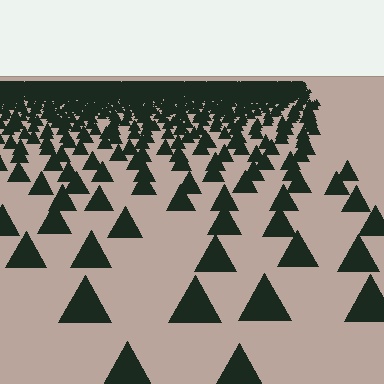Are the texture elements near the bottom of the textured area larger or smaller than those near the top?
Larger. Near the bottom, elements are closer to the viewer and appear at a bigger on-screen size.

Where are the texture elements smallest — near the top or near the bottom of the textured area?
Near the top.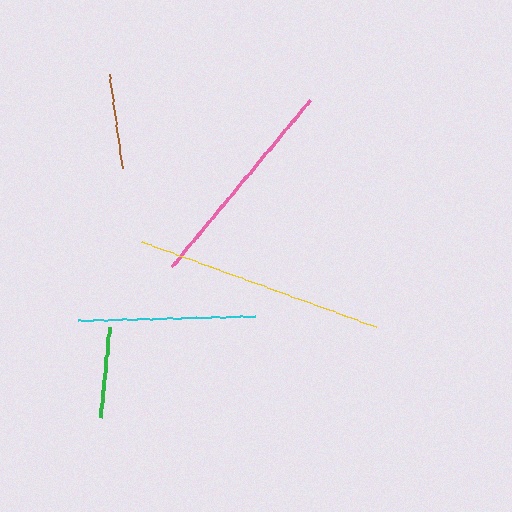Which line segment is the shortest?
The green line is the shortest at approximately 91 pixels.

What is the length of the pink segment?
The pink segment is approximately 215 pixels long.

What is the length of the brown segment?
The brown segment is approximately 95 pixels long.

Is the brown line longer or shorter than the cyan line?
The cyan line is longer than the brown line.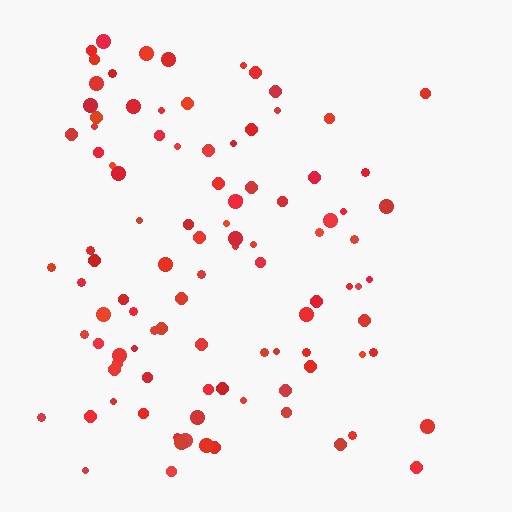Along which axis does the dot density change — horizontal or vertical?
Horizontal.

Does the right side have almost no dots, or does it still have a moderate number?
Still a moderate number, just noticeably fewer than the left.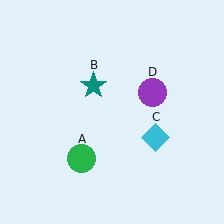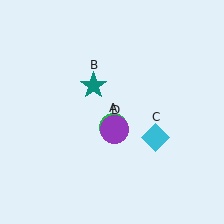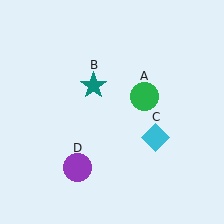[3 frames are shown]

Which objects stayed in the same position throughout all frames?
Teal star (object B) and cyan diamond (object C) remained stationary.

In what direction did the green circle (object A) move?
The green circle (object A) moved up and to the right.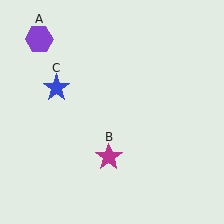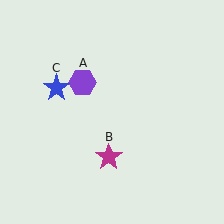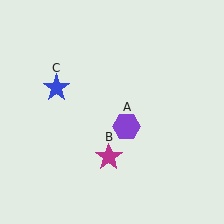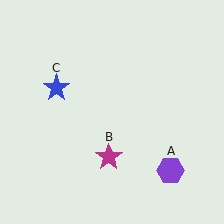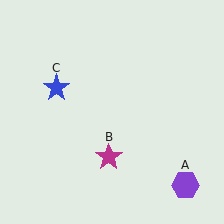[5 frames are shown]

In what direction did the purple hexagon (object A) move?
The purple hexagon (object A) moved down and to the right.